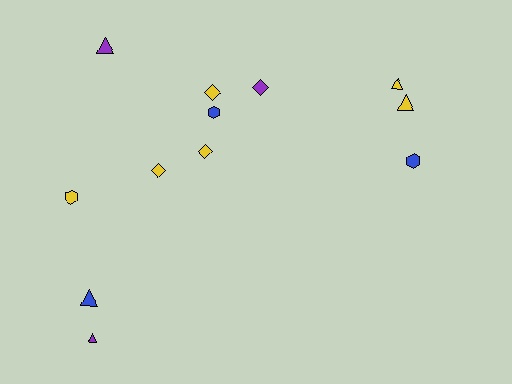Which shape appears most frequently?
Triangle, with 5 objects.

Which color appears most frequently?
Yellow, with 6 objects.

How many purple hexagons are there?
There are no purple hexagons.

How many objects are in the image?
There are 12 objects.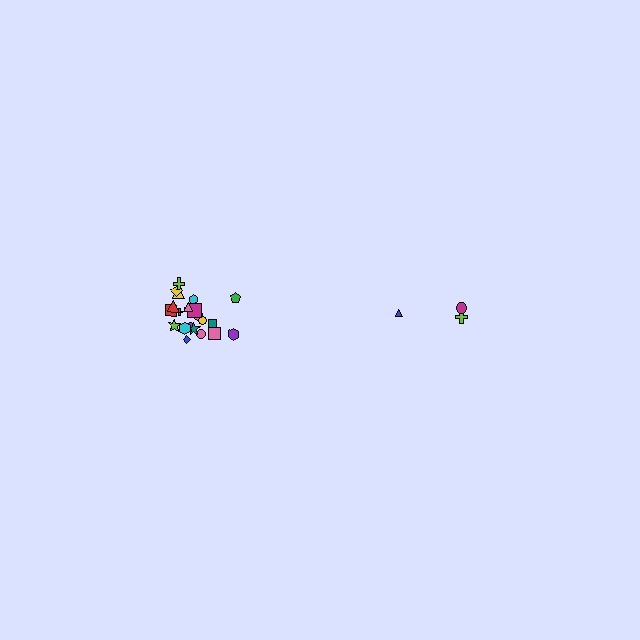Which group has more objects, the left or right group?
The left group.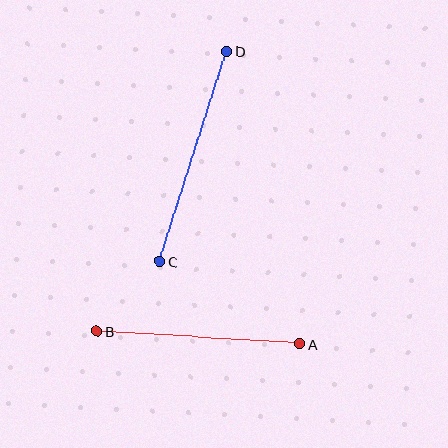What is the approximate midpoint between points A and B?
The midpoint is at approximately (198, 338) pixels.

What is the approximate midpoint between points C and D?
The midpoint is at approximately (193, 156) pixels.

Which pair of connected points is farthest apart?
Points C and D are farthest apart.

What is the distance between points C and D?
The distance is approximately 221 pixels.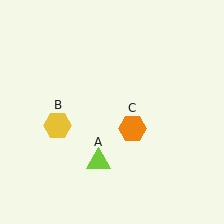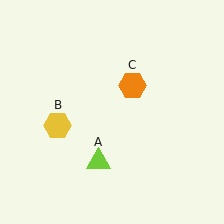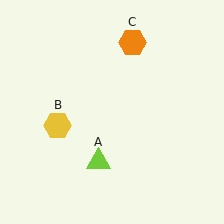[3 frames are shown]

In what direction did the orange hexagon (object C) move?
The orange hexagon (object C) moved up.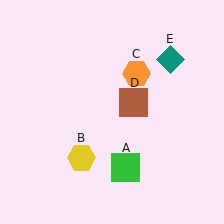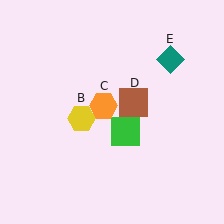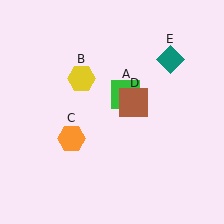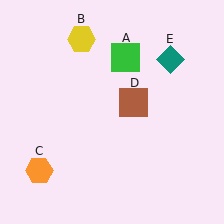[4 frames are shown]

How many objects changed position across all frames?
3 objects changed position: green square (object A), yellow hexagon (object B), orange hexagon (object C).